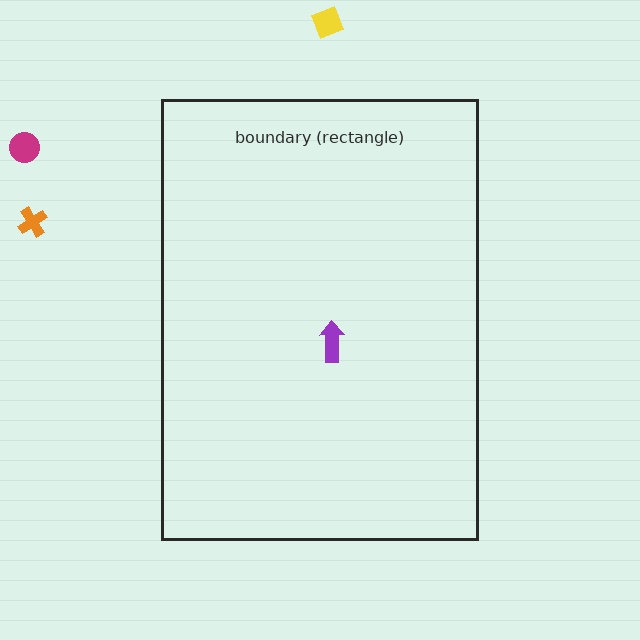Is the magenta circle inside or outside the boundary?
Outside.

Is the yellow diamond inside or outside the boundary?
Outside.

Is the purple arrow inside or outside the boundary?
Inside.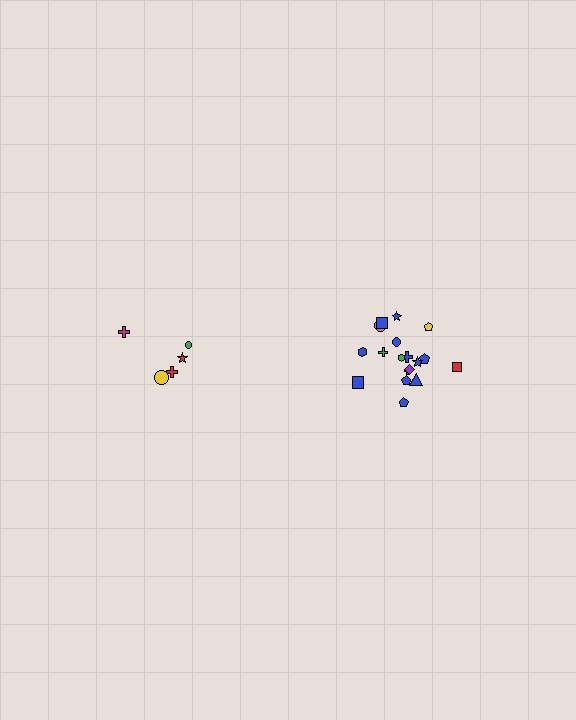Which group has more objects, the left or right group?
The right group.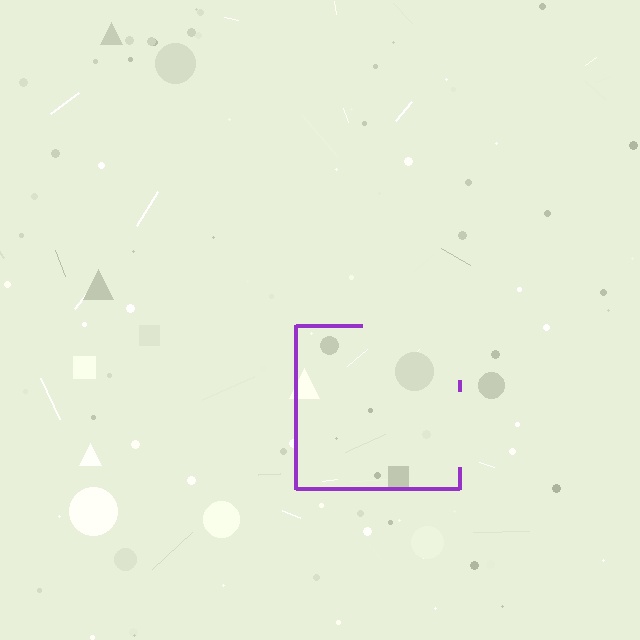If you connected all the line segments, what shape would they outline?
They would outline a square.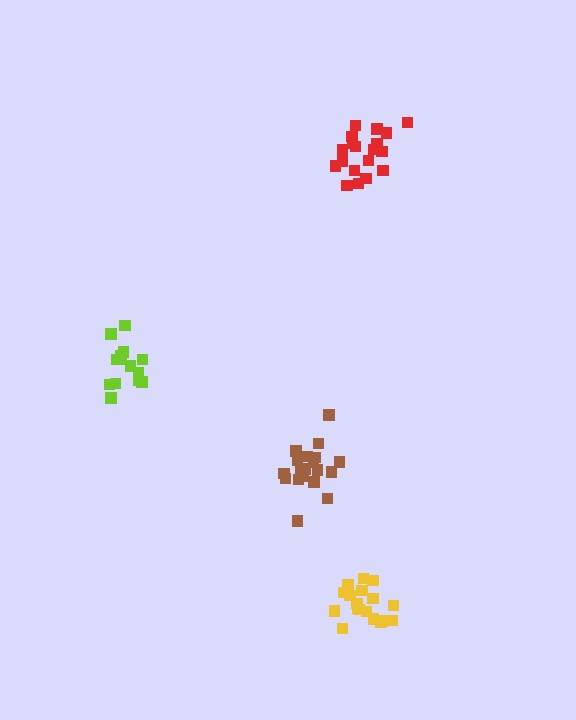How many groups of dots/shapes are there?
There are 4 groups.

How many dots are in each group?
Group 1: 18 dots, Group 2: 19 dots, Group 3: 19 dots, Group 4: 15 dots (71 total).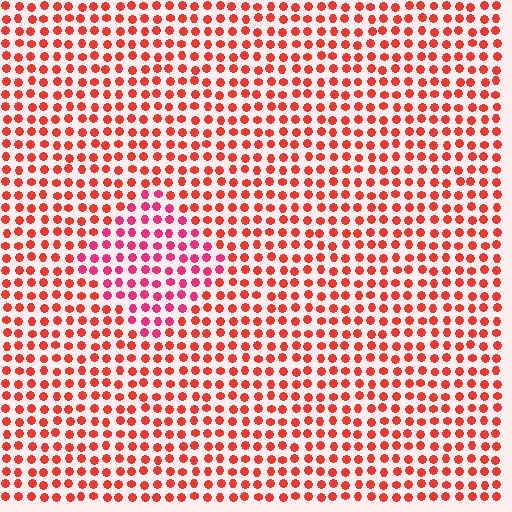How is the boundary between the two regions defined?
The boundary is defined purely by a slight shift in hue (about 29 degrees). Spacing, size, and orientation are identical on both sides.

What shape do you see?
I see a diamond.